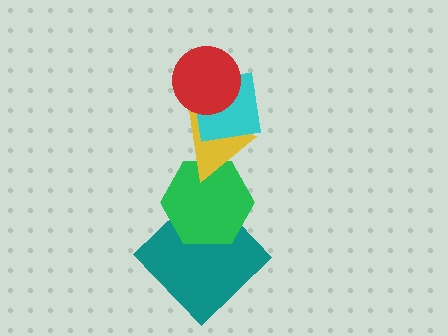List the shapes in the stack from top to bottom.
From top to bottom: the red circle, the cyan square, the yellow triangle, the green hexagon, the teal diamond.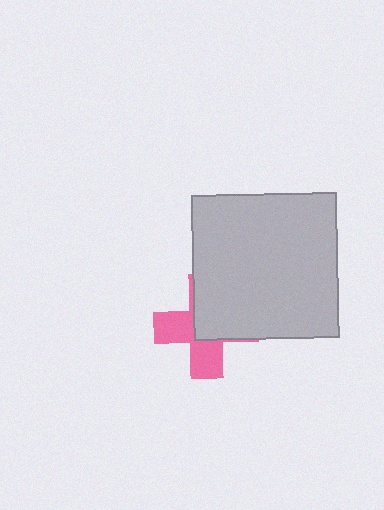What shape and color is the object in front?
The object in front is a light gray square.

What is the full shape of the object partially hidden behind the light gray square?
The partially hidden object is a pink cross.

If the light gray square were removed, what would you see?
You would see the complete pink cross.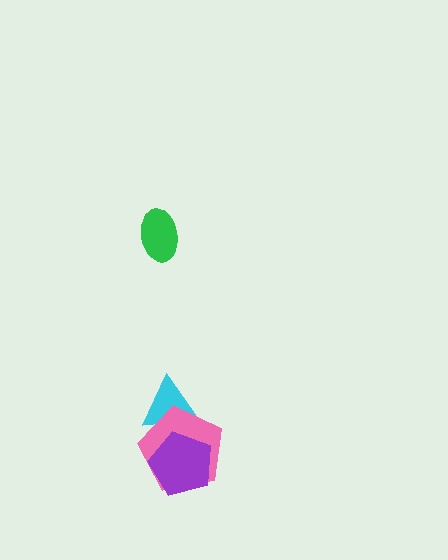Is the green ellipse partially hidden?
No, no other shape covers it.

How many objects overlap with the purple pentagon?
2 objects overlap with the purple pentagon.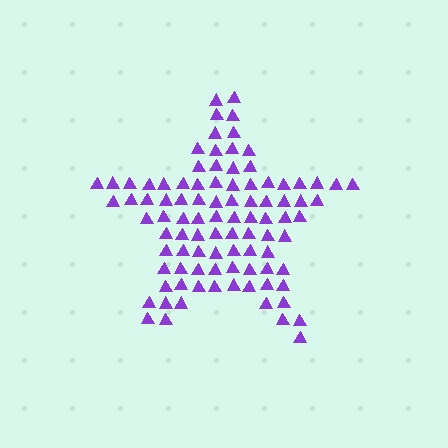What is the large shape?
The large shape is a star.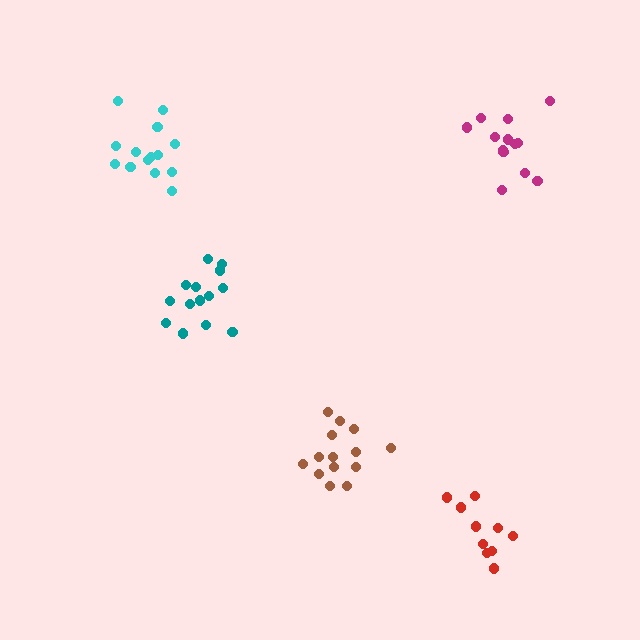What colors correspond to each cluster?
The clusters are colored: magenta, brown, cyan, teal, red.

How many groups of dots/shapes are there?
There are 5 groups.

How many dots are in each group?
Group 1: 13 dots, Group 2: 14 dots, Group 3: 14 dots, Group 4: 14 dots, Group 5: 10 dots (65 total).